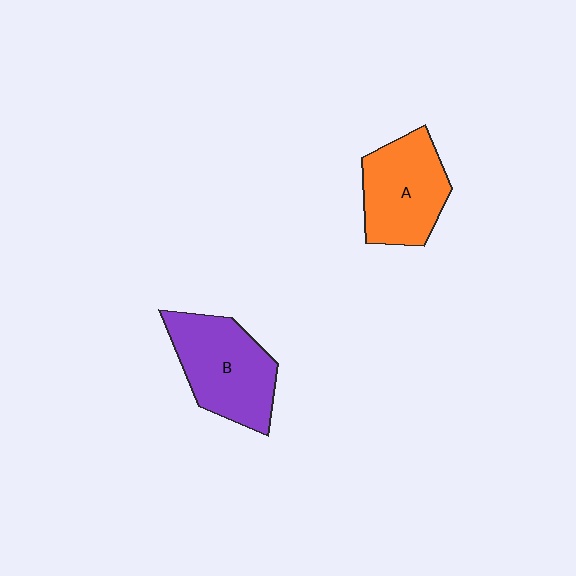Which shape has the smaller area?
Shape A (orange).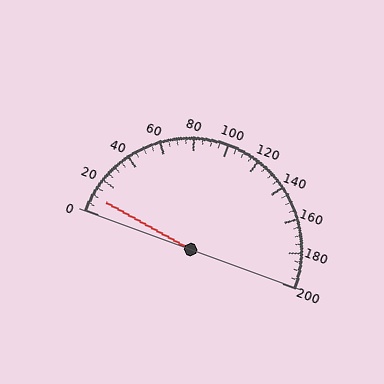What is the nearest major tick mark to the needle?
The nearest major tick mark is 0.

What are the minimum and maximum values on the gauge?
The gauge ranges from 0 to 200.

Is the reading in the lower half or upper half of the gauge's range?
The reading is in the lower half of the range (0 to 200).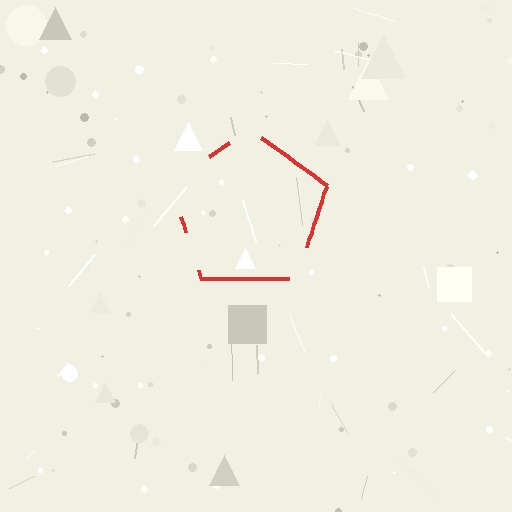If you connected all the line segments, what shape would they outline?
They would outline a pentagon.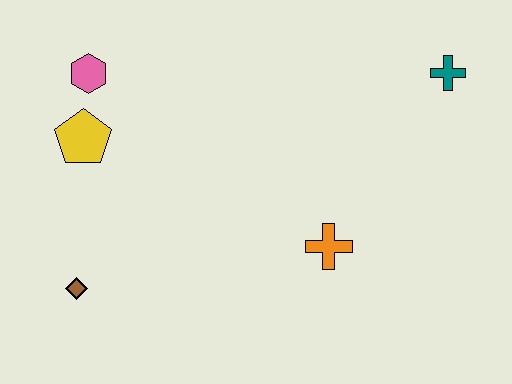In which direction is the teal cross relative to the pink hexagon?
The teal cross is to the right of the pink hexagon.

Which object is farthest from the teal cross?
The brown diamond is farthest from the teal cross.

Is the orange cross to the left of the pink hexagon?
No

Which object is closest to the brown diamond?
The yellow pentagon is closest to the brown diamond.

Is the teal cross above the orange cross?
Yes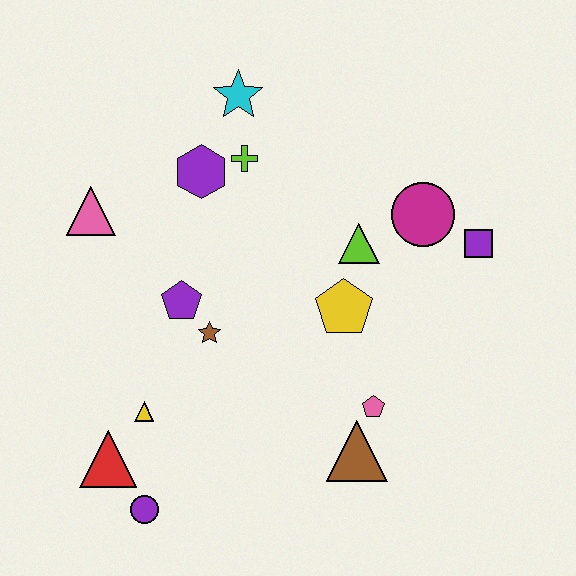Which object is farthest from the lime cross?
The purple circle is farthest from the lime cross.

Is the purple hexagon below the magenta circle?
No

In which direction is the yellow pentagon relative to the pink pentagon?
The yellow pentagon is above the pink pentagon.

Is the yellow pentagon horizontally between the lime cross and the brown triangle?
Yes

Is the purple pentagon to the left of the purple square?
Yes